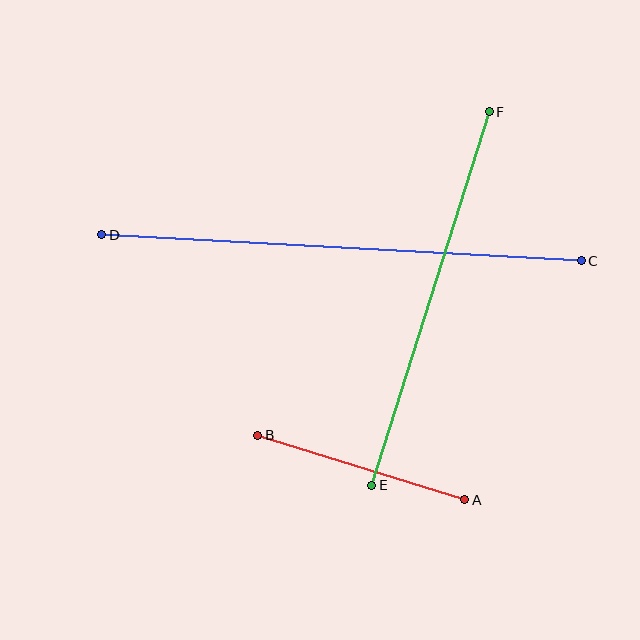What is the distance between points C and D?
The distance is approximately 480 pixels.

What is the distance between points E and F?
The distance is approximately 391 pixels.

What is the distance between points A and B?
The distance is approximately 217 pixels.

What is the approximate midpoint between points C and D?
The midpoint is at approximately (341, 248) pixels.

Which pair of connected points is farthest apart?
Points C and D are farthest apart.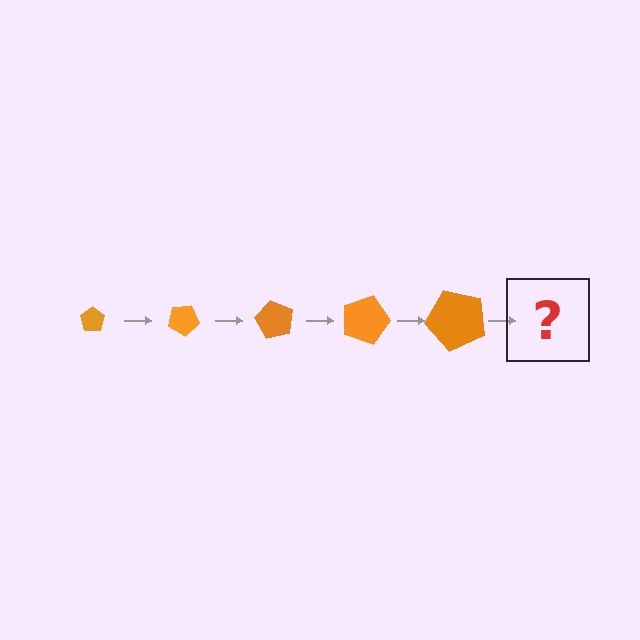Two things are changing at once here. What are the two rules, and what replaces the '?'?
The two rules are that the pentagon grows larger each step and it rotates 30 degrees each step. The '?' should be a pentagon, larger than the previous one and rotated 150 degrees from the start.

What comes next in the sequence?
The next element should be a pentagon, larger than the previous one and rotated 150 degrees from the start.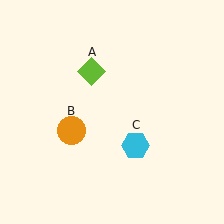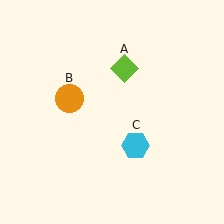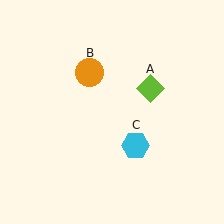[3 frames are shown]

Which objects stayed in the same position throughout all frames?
Cyan hexagon (object C) remained stationary.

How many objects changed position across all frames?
2 objects changed position: lime diamond (object A), orange circle (object B).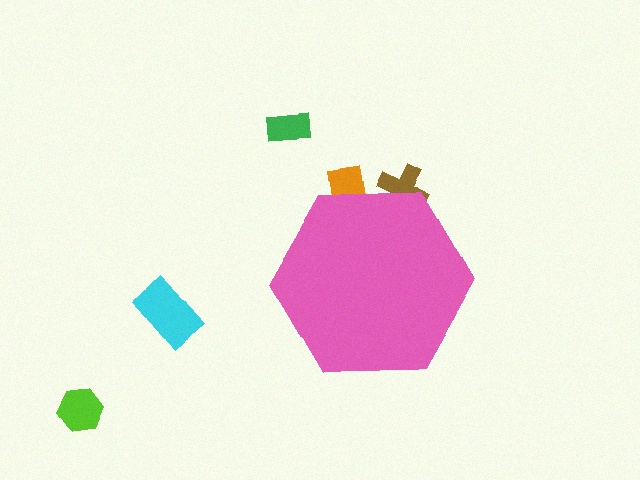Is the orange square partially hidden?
Yes, the orange square is partially hidden behind the pink hexagon.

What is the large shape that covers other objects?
A pink hexagon.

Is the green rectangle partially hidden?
No, the green rectangle is fully visible.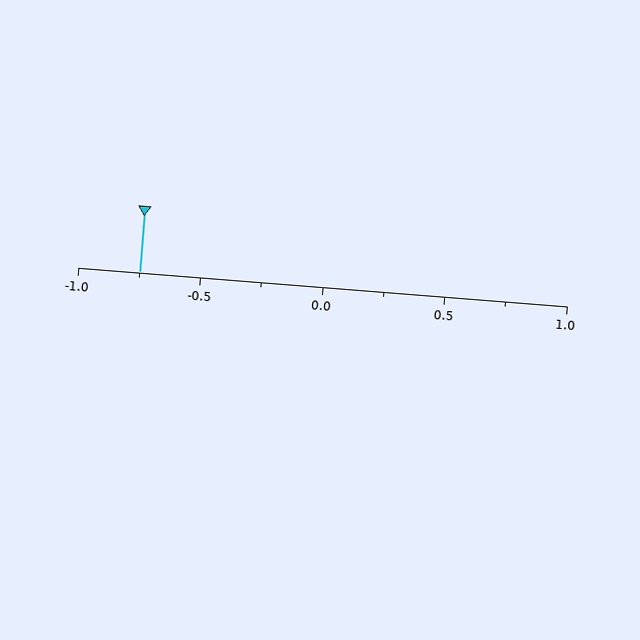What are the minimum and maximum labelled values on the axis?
The axis runs from -1.0 to 1.0.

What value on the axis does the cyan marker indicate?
The marker indicates approximately -0.75.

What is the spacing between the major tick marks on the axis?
The major ticks are spaced 0.5 apart.